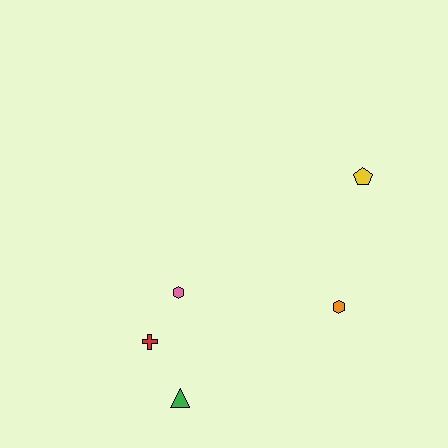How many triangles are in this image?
There is 1 triangle.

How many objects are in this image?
There are 5 objects.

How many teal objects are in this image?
There are no teal objects.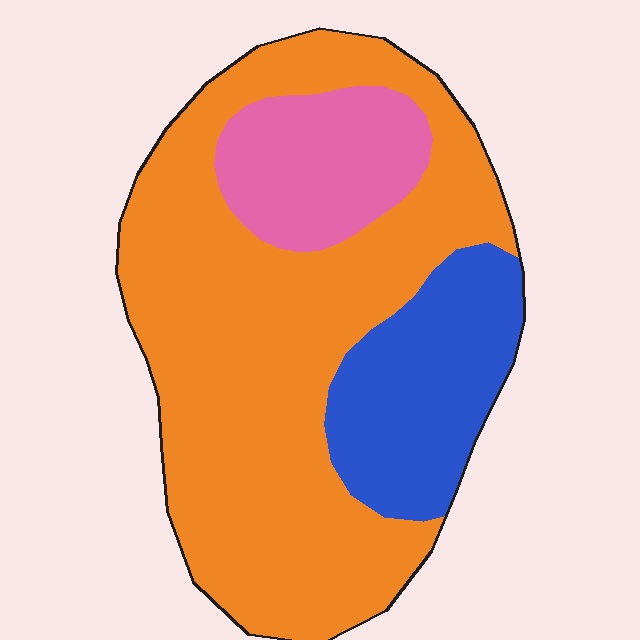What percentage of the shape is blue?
Blue covers roughly 20% of the shape.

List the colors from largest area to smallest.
From largest to smallest: orange, blue, pink.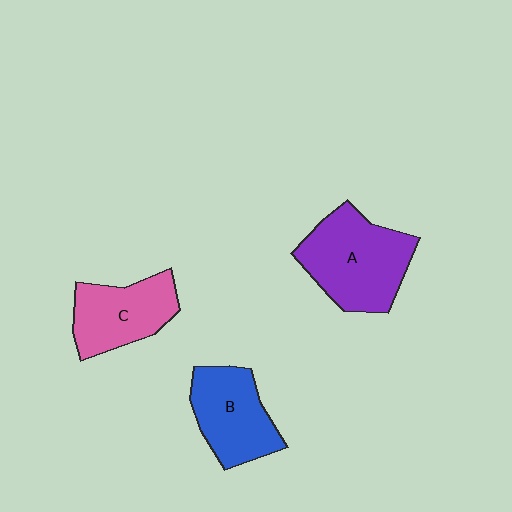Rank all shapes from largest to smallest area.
From largest to smallest: A (purple), B (blue), C (pink).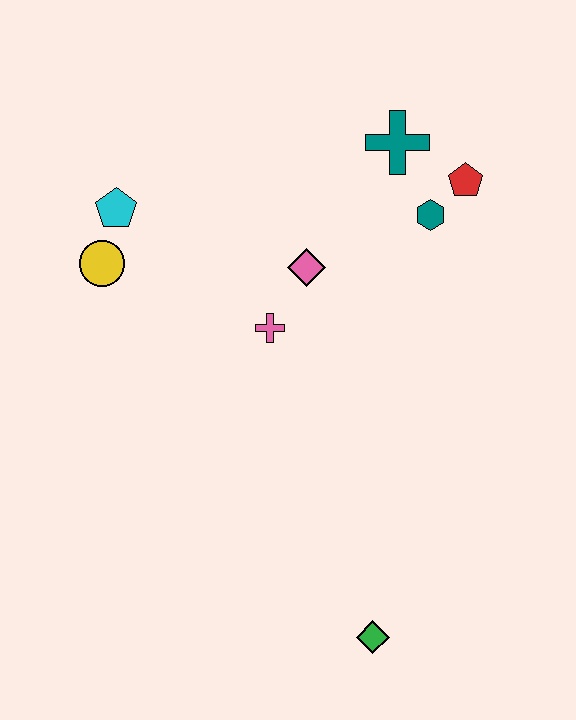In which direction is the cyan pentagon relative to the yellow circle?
The cyan pentagon is above the yellow circle.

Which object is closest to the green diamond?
The pink cross is closest to the green diamond.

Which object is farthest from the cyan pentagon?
The green diamond is farthest from the cyan pentagon.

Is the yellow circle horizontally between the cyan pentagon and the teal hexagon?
No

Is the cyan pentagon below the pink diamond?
No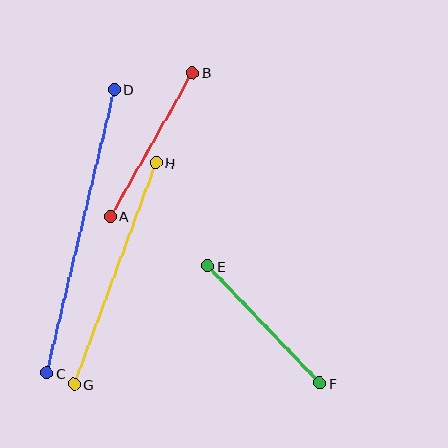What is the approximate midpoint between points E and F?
The midpoint is at approximately (264, 324) pixels.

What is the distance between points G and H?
The distance is approximately 236 pixels.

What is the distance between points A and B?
The distance is approximately 165 pixels.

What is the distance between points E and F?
The distance is approximately 162 pixels.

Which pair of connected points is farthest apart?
Points C and D are farthest apart.